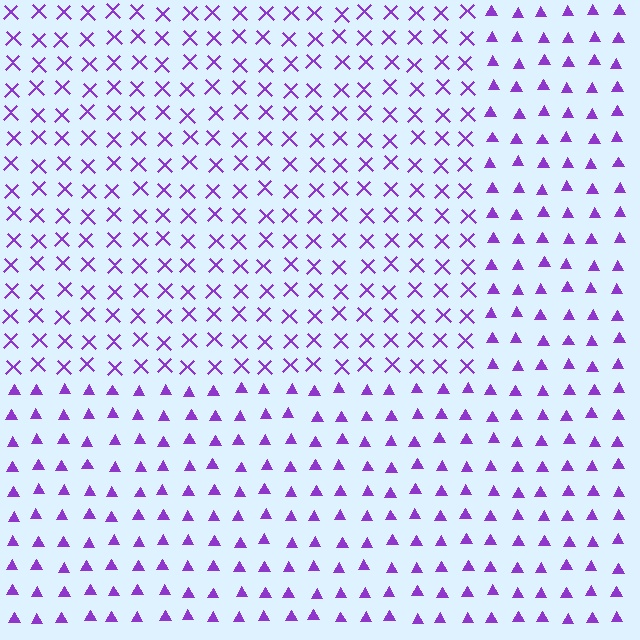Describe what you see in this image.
The image is filled with small purple elements arranged in a uniform grid. A rectangle-shaped region contains X marks, while the surrounding area contains triangles. The boundary is defined purely by the change in element shape.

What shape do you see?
I see a rectangle.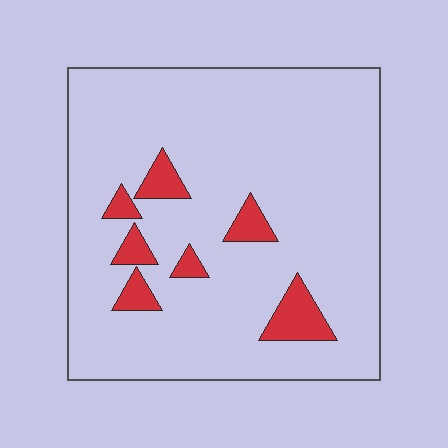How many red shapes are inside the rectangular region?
7.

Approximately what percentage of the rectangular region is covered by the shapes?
Approximately 10%.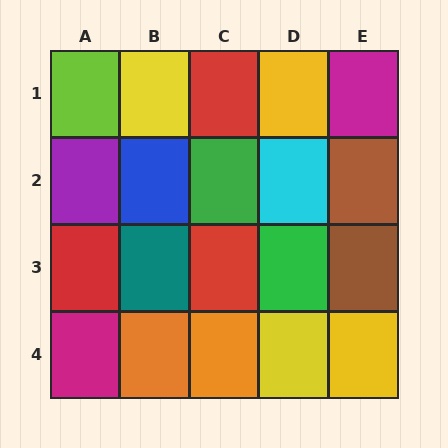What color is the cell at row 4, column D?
Yellow.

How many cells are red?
3 cells are red.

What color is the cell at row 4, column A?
Magenta.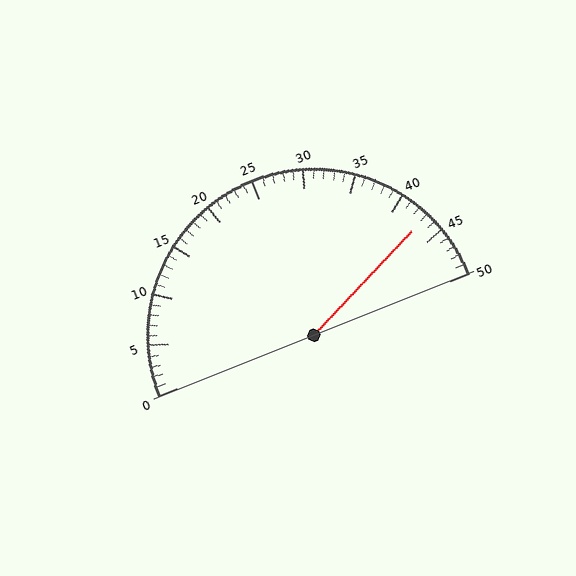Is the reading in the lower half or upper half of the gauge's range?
The reading is in the upper half of the range (0 to 50).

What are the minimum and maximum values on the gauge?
The gauge ranges from 0 to 50.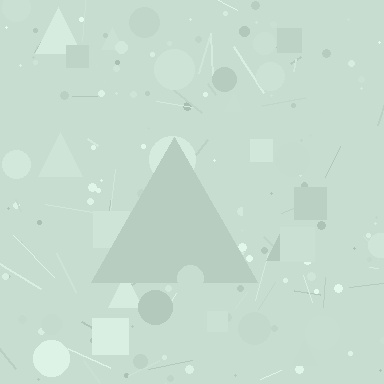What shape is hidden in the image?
A triangle is hidden in the image.